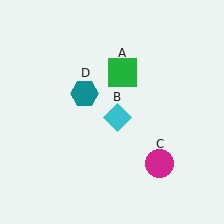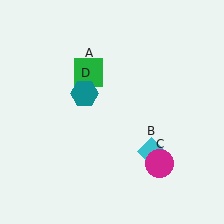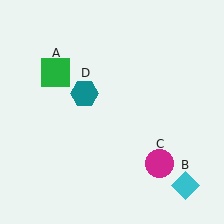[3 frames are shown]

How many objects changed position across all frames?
2 objects changed position: green square (object A), cyan diamond (object B).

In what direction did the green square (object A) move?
The green square (object A) moved left.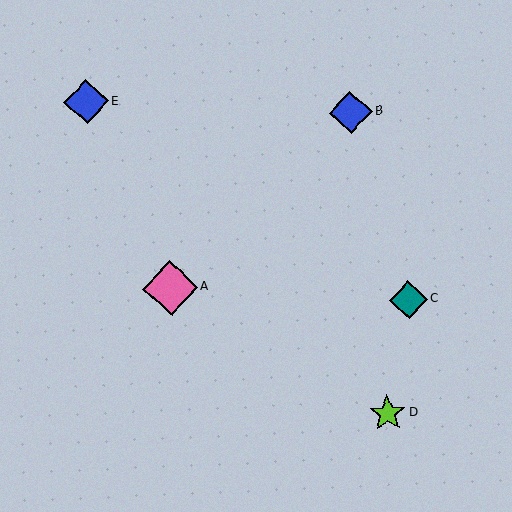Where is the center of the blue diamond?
The center of the blue diamond is at (351, 112).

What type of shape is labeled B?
Shape B is a blue diamond.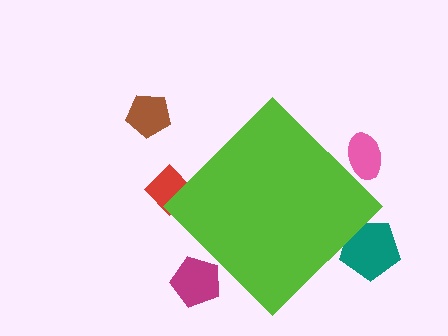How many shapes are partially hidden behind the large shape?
4 shapes are partially hidden.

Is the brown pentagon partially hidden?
No, the brown pentagon is fully visible.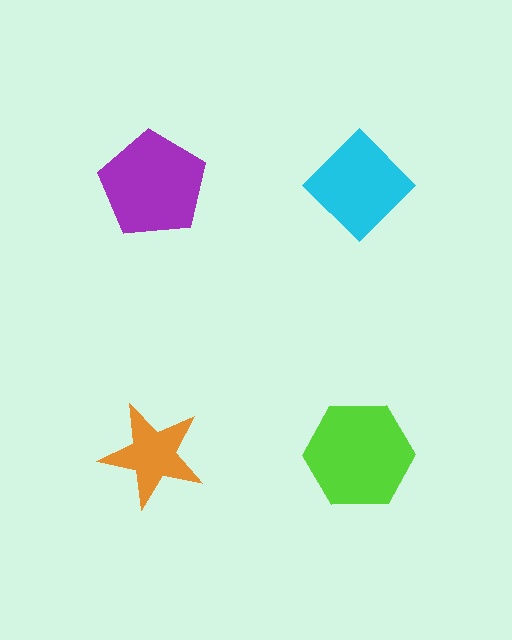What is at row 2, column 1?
An orange star.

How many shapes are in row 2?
2 shapes.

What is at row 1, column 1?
A purple pentagon.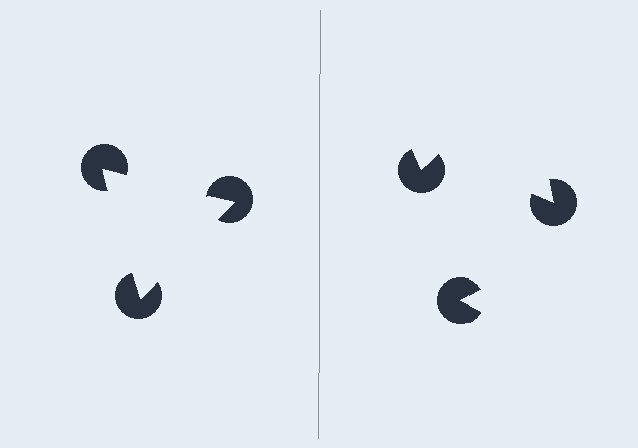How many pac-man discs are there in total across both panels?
6 — 3 on each side.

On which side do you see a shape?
An illusory triangle appears on the left side. On the right side the wedge cuts are rotated, so no coherent shape forms.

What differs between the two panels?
The pac-man discs are positioned identically on both sides; only the wedge orientations differ. On the left they align to a triangle; on the right they are misaligned.